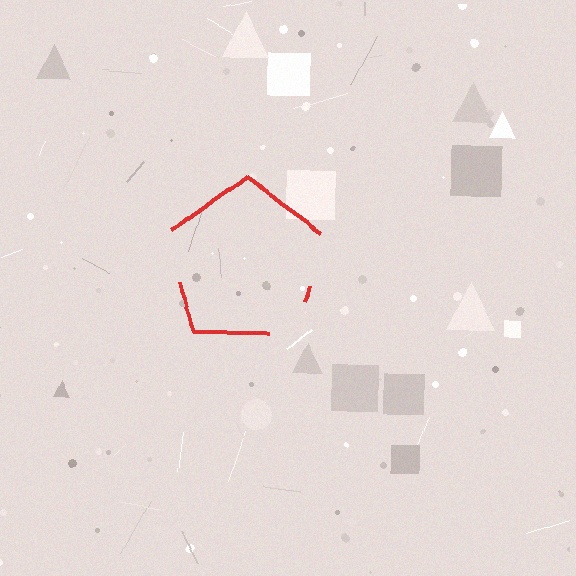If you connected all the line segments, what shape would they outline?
They would outline a pentagon.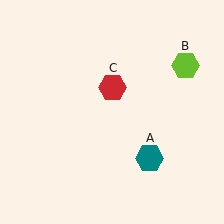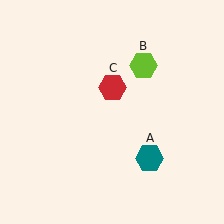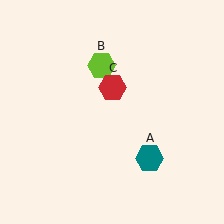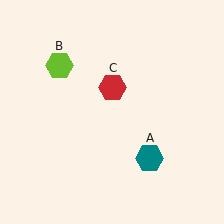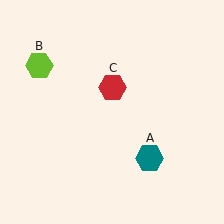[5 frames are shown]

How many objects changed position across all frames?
1 object changed position: lime hexagon (object B).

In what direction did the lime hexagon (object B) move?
The lime hexagon (object B) moved left.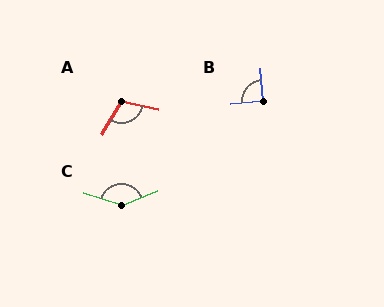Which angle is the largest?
C, at approximately 139 degrees.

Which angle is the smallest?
B, at approximately 91 degrees.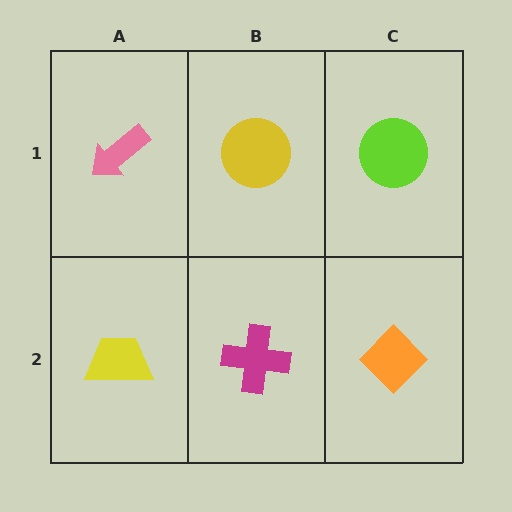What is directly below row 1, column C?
An orange diamond.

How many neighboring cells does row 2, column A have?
2.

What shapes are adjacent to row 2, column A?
A pink arrow (row 1, column A), a magenta cross (row 2, column B).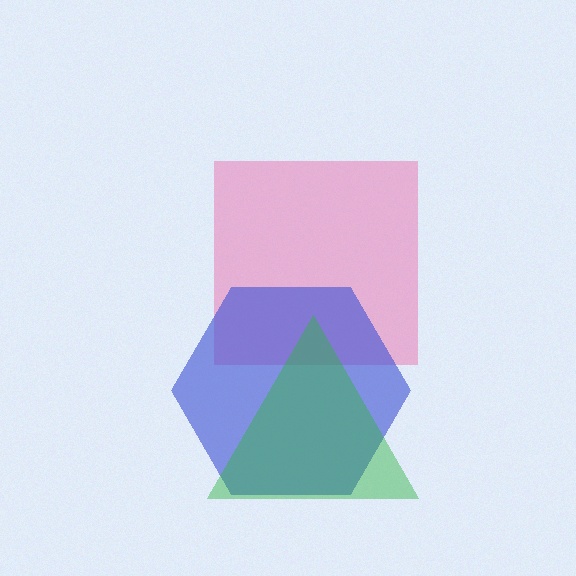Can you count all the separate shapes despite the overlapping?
Yes, there are 3 separate shapes.